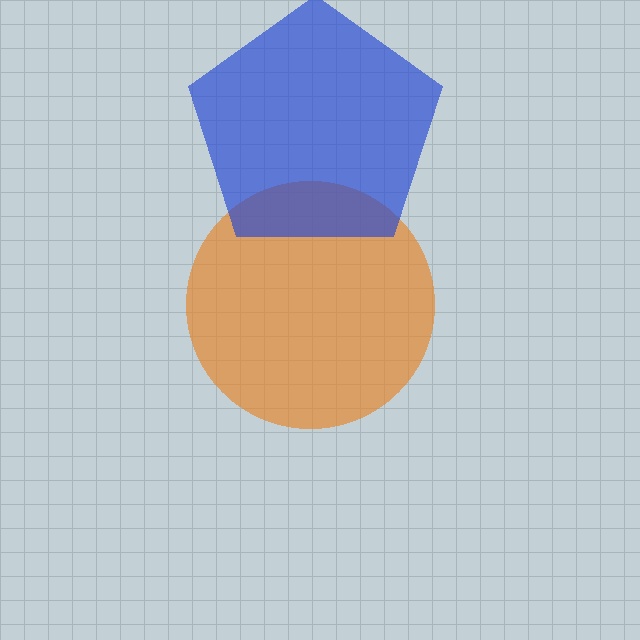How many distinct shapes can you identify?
There are 2 distinct shapes: an orange circle, a blue pentagon.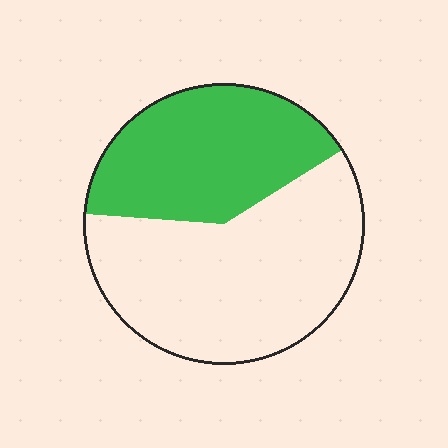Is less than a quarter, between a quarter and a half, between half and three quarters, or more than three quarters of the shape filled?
Between a quarter and a half.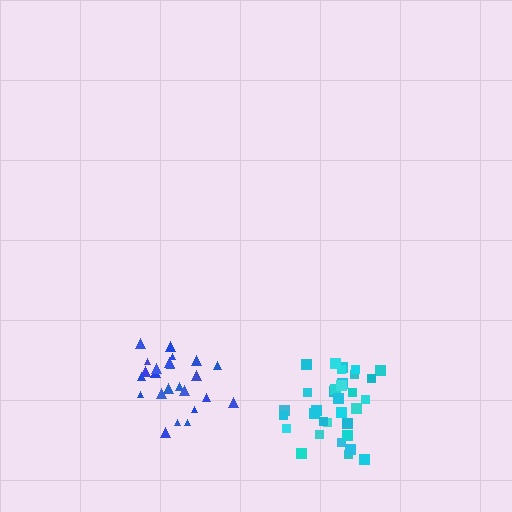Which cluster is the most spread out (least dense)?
Blue.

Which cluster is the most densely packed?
Cyan.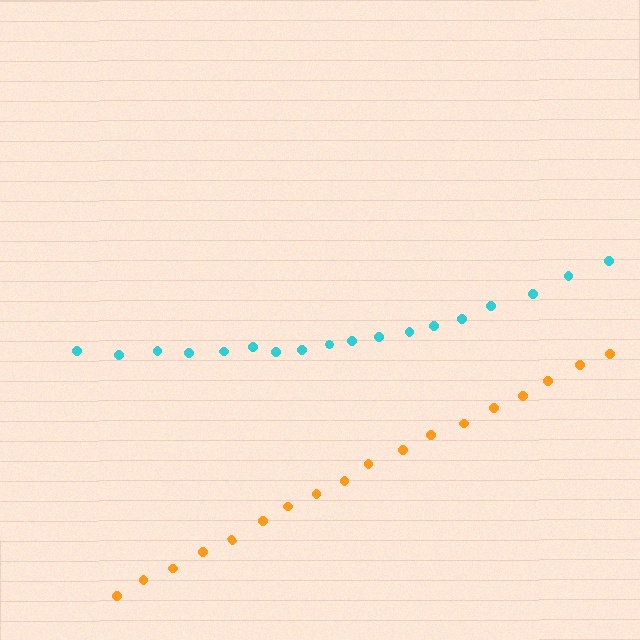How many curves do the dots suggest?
There are 2 distinct paths.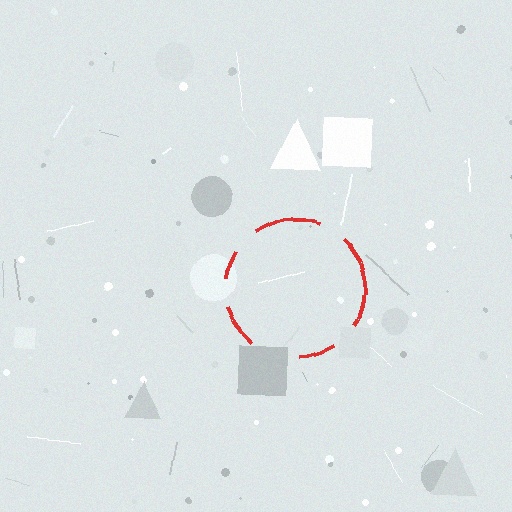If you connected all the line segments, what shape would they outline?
They would outline a circle.